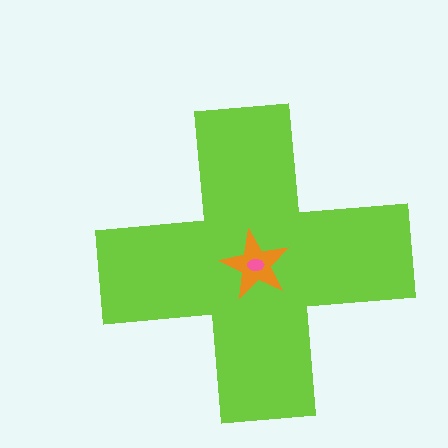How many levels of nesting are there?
3.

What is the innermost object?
The pink ellipse.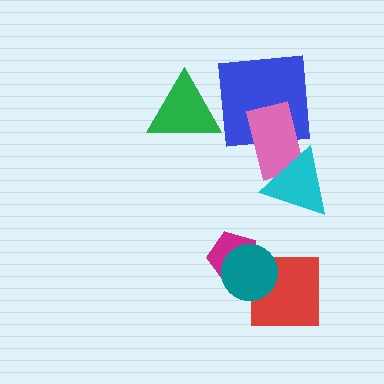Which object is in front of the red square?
The teal circle is in front of the red square.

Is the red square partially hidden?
Yes, it is partially covered by another shape.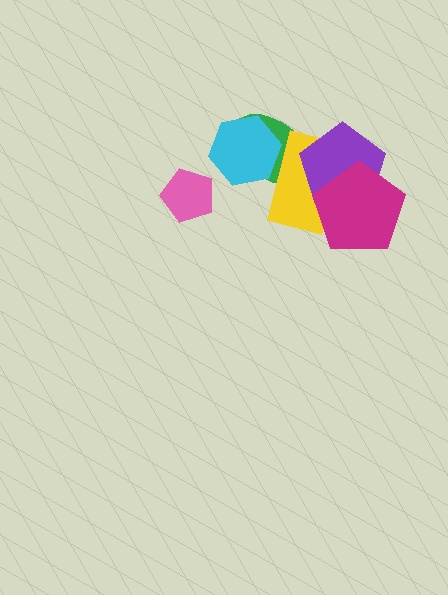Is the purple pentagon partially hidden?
Yes, it is partially covered by another shape.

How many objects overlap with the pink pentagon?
0 objects overlap with the pink pentagon.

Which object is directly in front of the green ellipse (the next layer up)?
The cyan hexagon is directly in front of the green ellipse.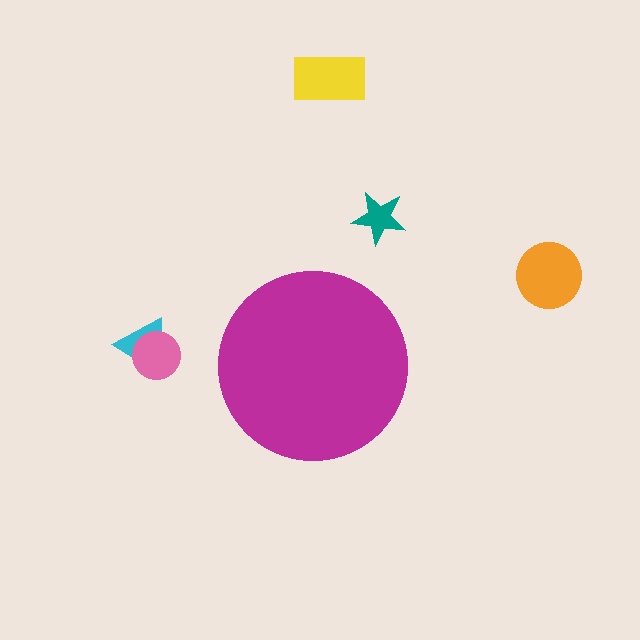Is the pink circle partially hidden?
No, the pink circle is fully visible.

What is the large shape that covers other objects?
A magenta circle.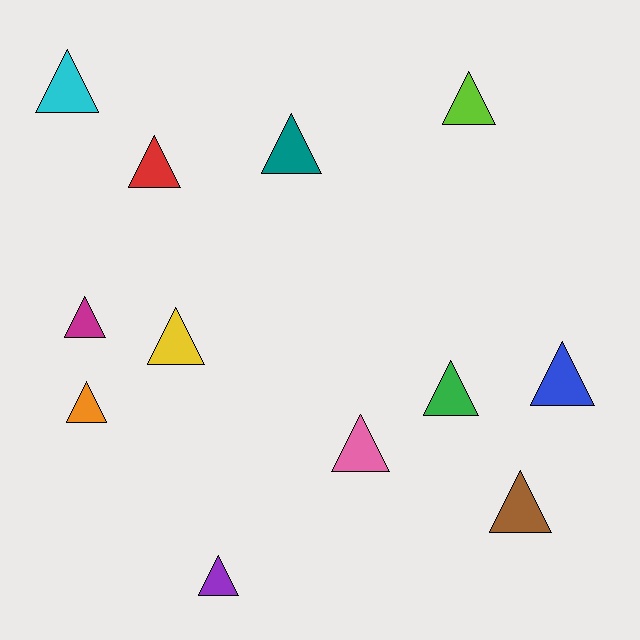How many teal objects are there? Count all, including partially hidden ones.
There is 1 teal object.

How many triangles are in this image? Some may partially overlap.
There are 12 triangles.